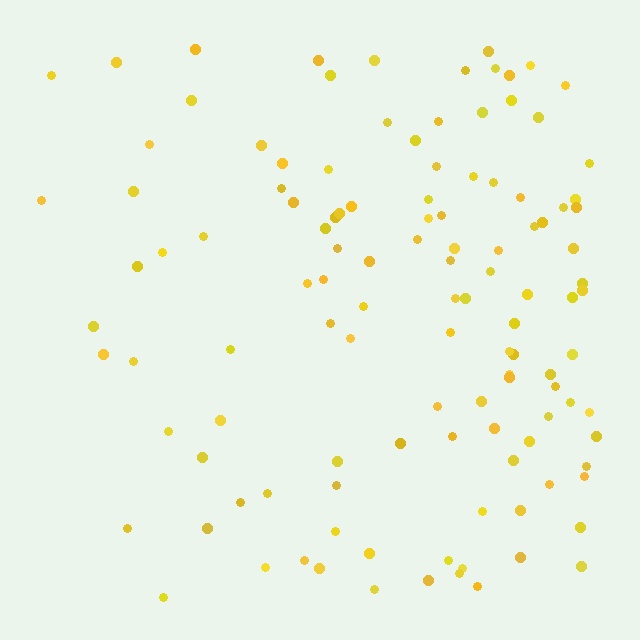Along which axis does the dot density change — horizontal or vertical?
Horizontal.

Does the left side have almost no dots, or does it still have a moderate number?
Still a moderate number, just noticeably fewer than the right.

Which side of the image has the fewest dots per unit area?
The left.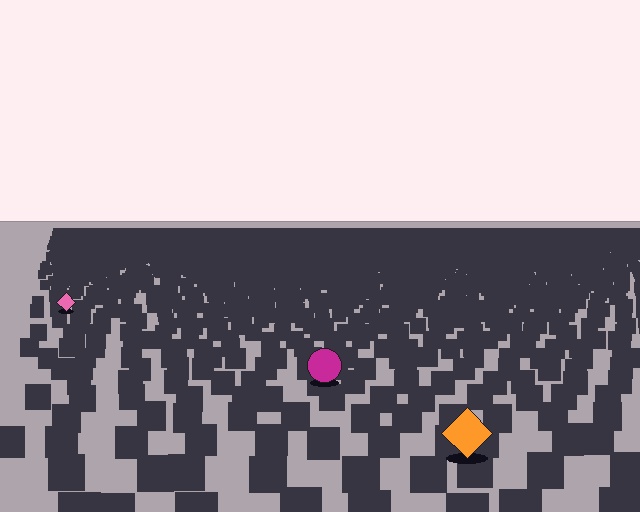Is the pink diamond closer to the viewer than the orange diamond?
No. The orange diamond is closer — you can tell from the texture gradient: the ground texture is coarser near it.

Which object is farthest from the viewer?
The pink diamond is farthest from the viewer. It appears smaller and the ground texture around it is denser.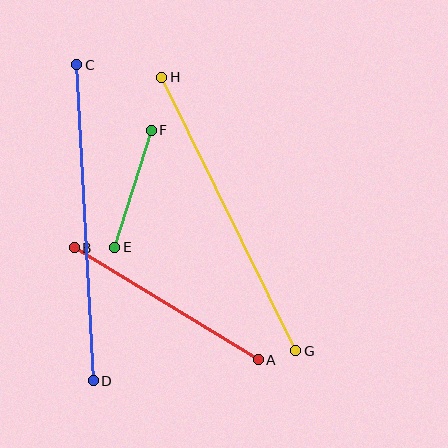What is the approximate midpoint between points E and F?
The midpoint is at approximately (133, 189) pixels.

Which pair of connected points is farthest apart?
Points C and D are farthest apart.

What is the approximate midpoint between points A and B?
The midpoint is at approximately (166, 304) pixels.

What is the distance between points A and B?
The distance is approximately 215 pixels.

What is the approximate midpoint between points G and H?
The midpoint is at approximately (229, 214) pixels.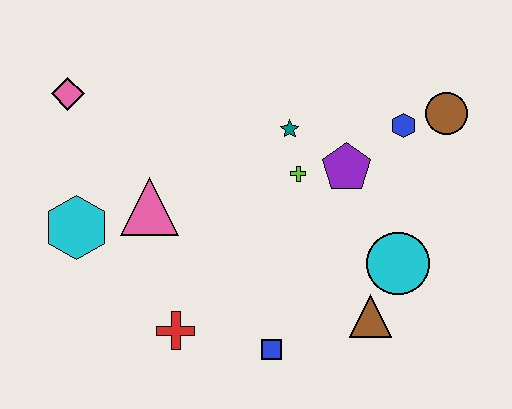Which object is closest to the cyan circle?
The brown triangle is closest to the cyan circle.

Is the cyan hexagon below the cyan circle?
No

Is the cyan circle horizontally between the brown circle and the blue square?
Yes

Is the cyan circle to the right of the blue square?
Yes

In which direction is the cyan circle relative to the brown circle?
The cyan circle is below the brown circle.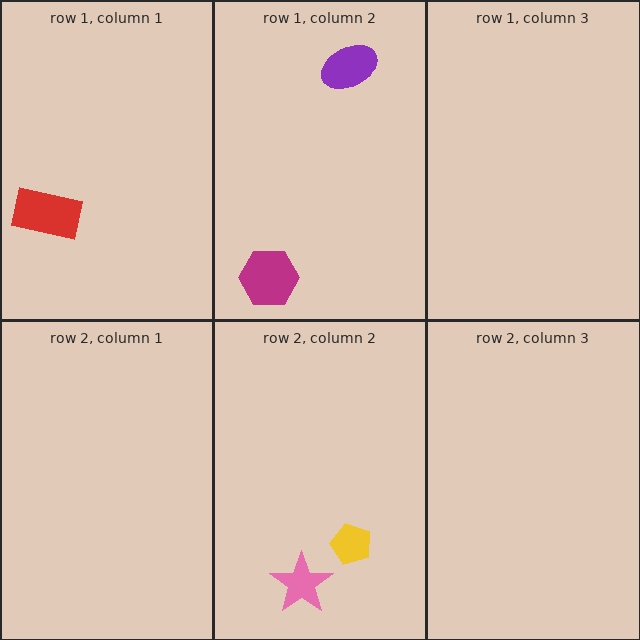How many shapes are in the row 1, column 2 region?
2.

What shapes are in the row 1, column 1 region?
The red rectangle.